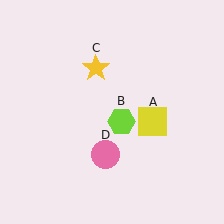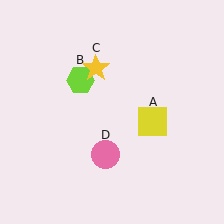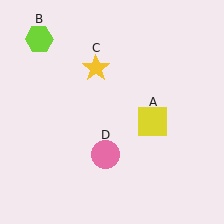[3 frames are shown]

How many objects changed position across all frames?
1 object changed position: lime hexagon (object B).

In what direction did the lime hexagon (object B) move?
The lime hexagon (object B) moved up and to the left.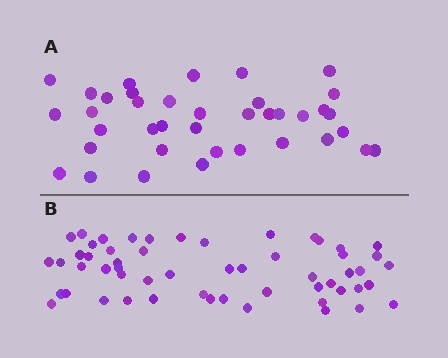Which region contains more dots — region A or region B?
Region B (the bottom region) has more dots.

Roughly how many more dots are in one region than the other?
Region B has approximately 15 more dots than region A.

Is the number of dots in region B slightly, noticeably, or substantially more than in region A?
Region B has noticeably more, but not dramatically so. The ratio is roughly 1.4 to 1.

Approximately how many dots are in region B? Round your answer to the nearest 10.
About 60 dots. (The exact count is 55, which rounds to 60.)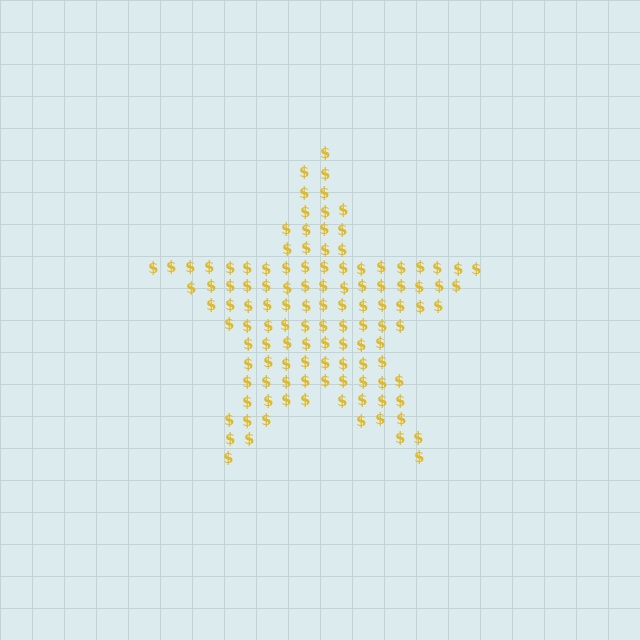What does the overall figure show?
The overall figure shows a star.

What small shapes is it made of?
It is made of small dollar signs.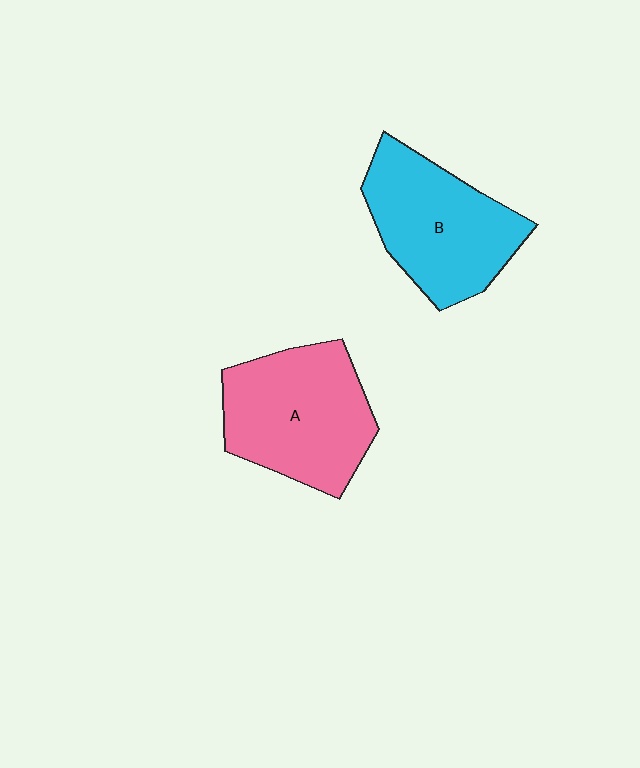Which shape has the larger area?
Shape A (pink).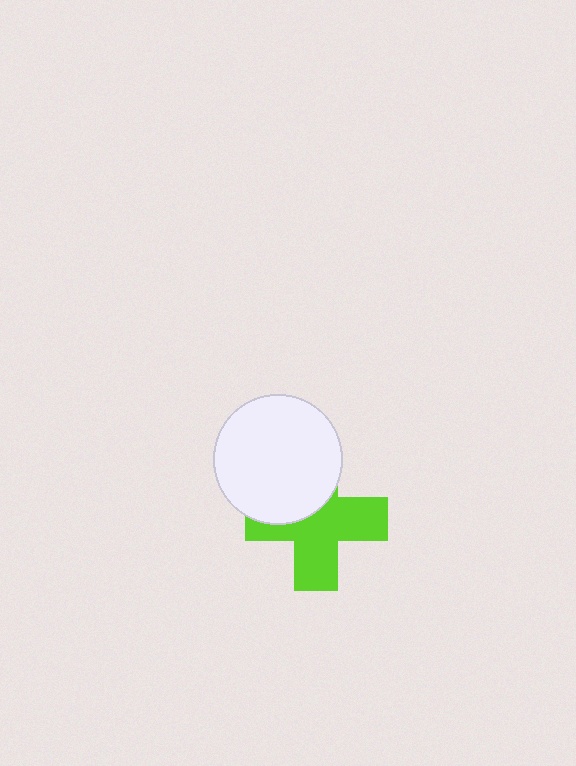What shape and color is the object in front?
The object in front is a white circle.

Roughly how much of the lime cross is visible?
About half of it is visible (roughly 62%).